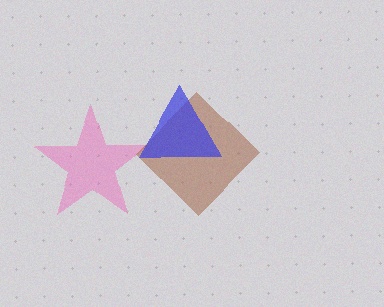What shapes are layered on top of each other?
The layered shapes are: a pink star, a brown diamond, a blue triangle.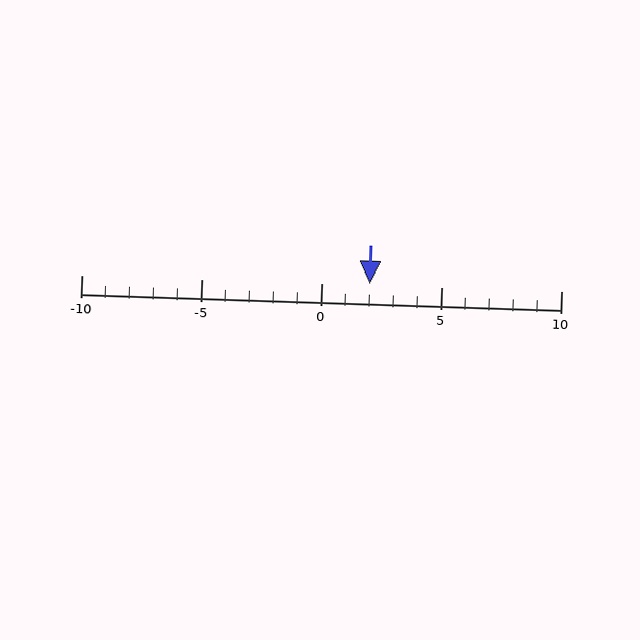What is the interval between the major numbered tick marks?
The major tick marks are spaced 5 units apart.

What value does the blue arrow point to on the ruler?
The blue arrow points to approximately 2.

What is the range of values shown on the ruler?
The ruler shows values from -10 to 10.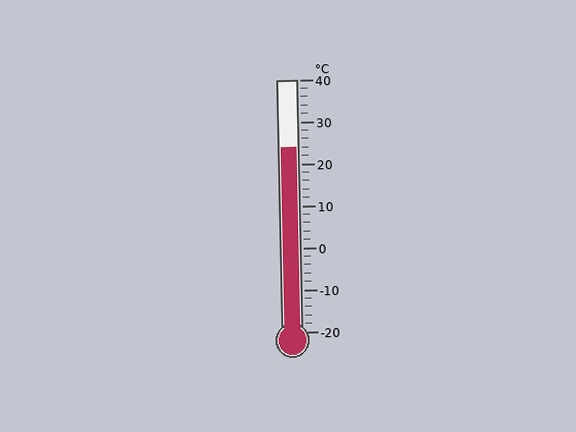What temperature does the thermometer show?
The thermometer shows approximately 24°C.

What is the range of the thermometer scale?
The thermometer scale ranges from -20°C to 40°C.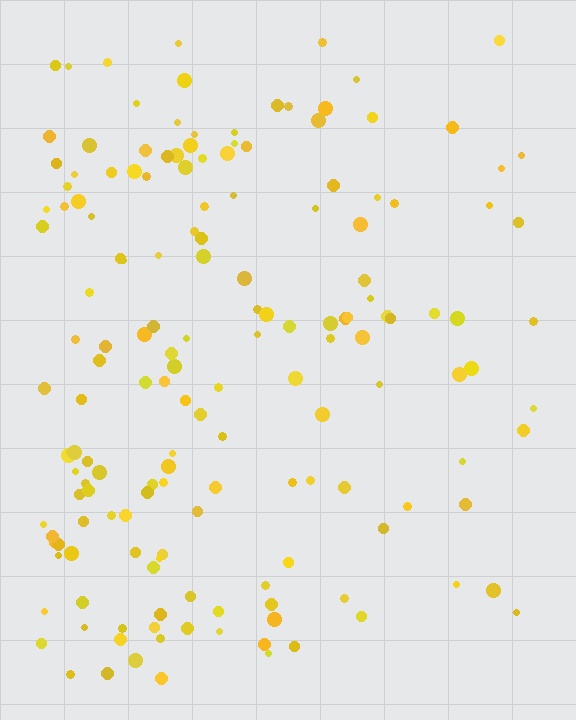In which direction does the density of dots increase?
From right to left, with the left side densest.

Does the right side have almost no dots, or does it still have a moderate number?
Still a moderate number, just noticeably fewer than the left.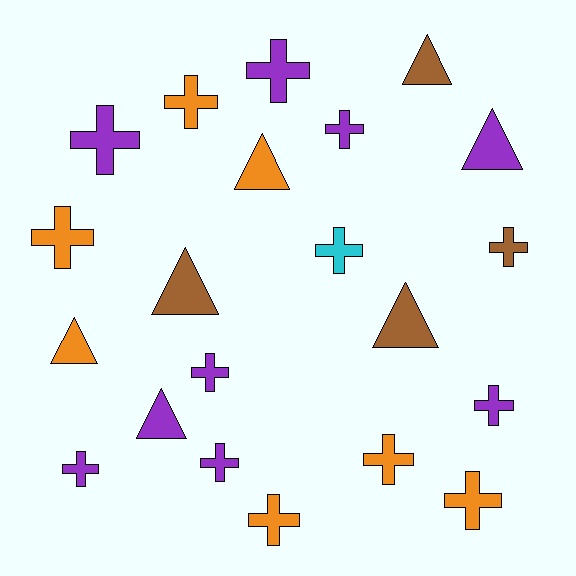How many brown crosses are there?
There is 1 brown cross.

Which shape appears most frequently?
Cross, with 14 objects.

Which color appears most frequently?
Purple, with 9 objects.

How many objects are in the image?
There are 21 objects.